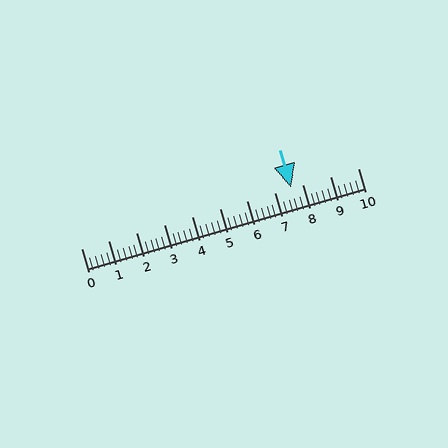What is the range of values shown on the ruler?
The ruler shows values from 0 to 10.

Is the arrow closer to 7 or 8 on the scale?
The arrow is closer to 8.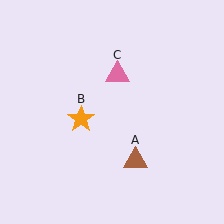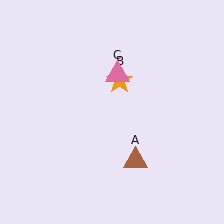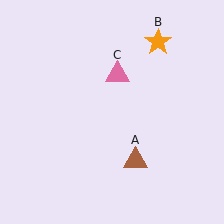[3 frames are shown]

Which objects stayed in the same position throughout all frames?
Brown triangle (object A) and pink triangle (object C) remained stationary.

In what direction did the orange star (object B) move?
The orange star (object B) moved up and to the right.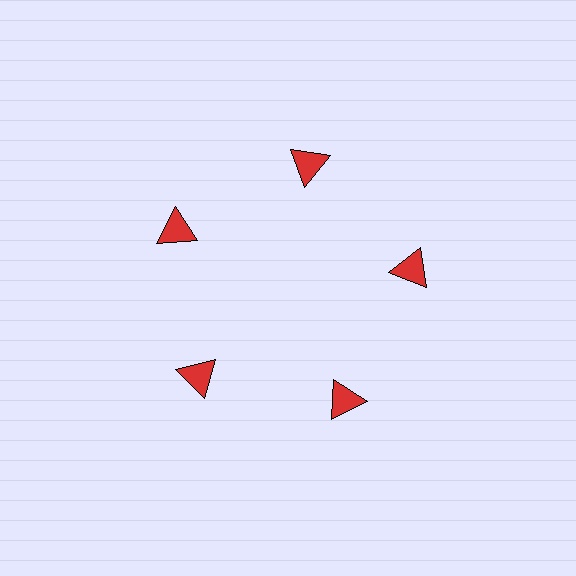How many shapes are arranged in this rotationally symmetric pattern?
There are 5 shapes, arranged in 5 groups of 1.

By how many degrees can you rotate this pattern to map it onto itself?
The pattern maps onto itself every 72 degrees of rotation.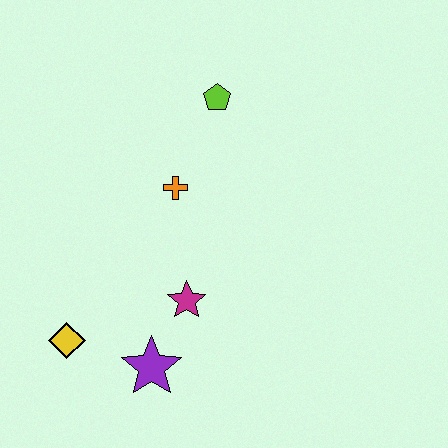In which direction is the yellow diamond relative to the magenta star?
The yellow diamond is to the left of the magenta star.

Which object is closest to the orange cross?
The lime pentagon is closest to the orange cross.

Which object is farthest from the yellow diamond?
The lime pentagon is farthest from the yellow diamond.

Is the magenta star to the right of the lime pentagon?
No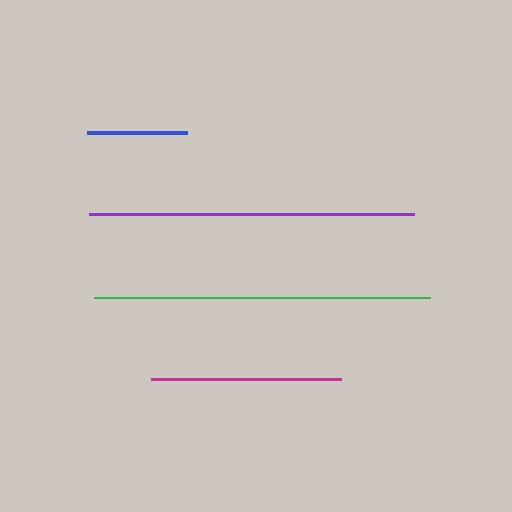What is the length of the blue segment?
The blue segment is approximately 101 pixels long.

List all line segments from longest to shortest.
From longest to shortest: green, purple, magenta, blue.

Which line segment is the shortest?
The blue line is the shortest at approximately 101 pixels.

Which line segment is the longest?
The green line is the longest at approximately 336 pixels.